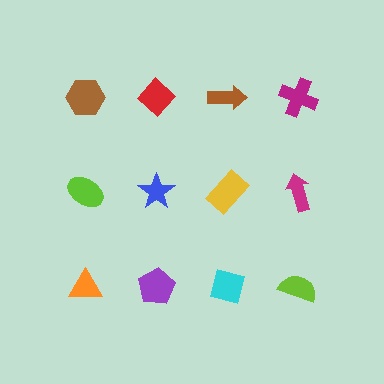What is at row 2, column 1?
A lime ellipse.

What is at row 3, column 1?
An orange triangle.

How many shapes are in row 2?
4 shapes.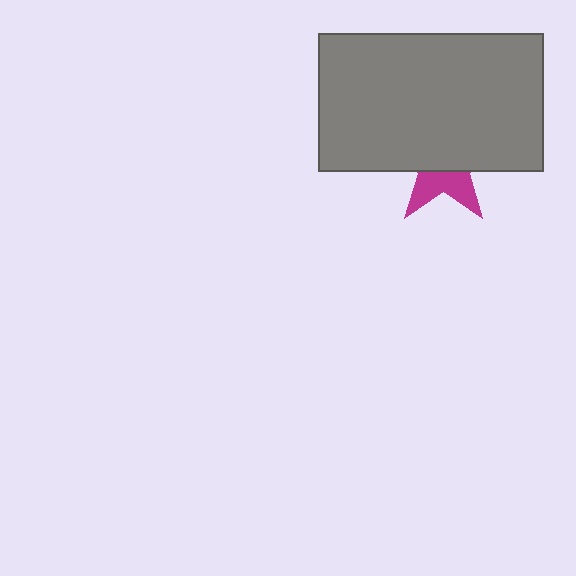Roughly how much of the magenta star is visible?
A small part of it is visible (roughly 38%).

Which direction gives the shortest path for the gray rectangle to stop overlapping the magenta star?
Moving up gives the shortest separation.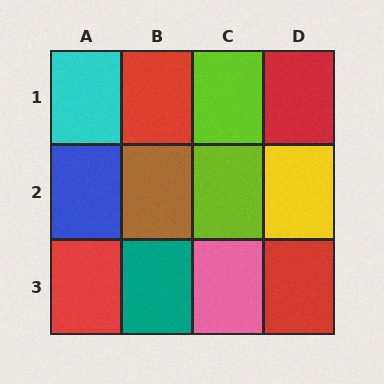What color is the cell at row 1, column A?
Cyan.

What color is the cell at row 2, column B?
Brown.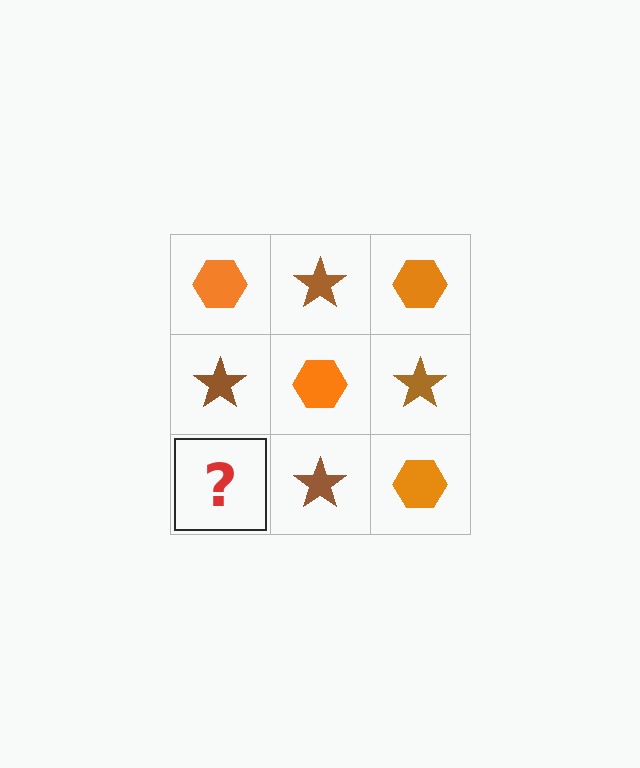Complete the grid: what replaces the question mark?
The question mark should be replaced with an orange hexagon.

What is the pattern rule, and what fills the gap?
The rule is that it alternates orange hexagon and brown star in a checkerboard pattern. The gap should be filled with an orange hexagon.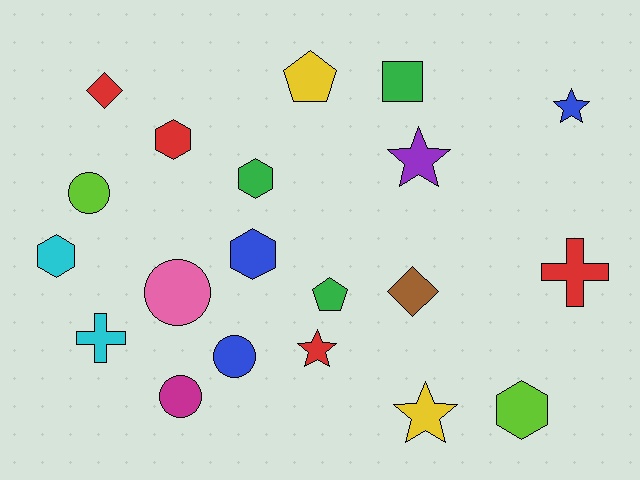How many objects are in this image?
There are 20 objects.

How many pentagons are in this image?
There are 2 pentagons.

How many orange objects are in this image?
There are no orange objects.